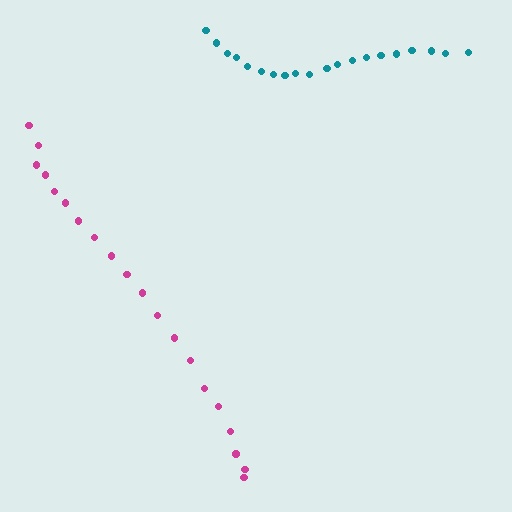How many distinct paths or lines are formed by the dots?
There are 2 distinct paths.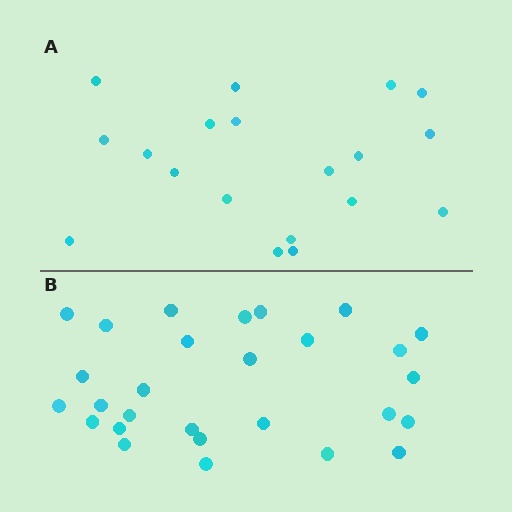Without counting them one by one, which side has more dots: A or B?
Region B (the bottom region) has more dots.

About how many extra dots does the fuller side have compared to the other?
Region B has roughly 8 or so more dots than region A.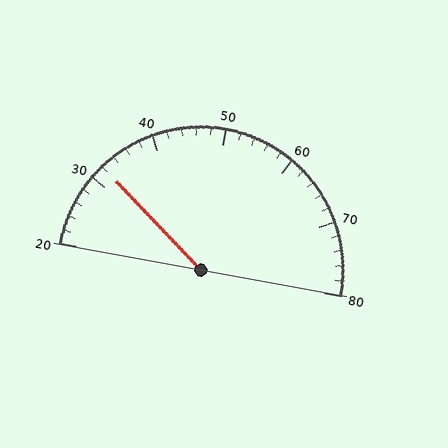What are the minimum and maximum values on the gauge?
The gauge ranges from 20 to 80.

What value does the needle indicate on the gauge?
The needle indicates approximately 32.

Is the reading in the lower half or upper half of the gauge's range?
The reading is in the lower half of the range (20 to 80).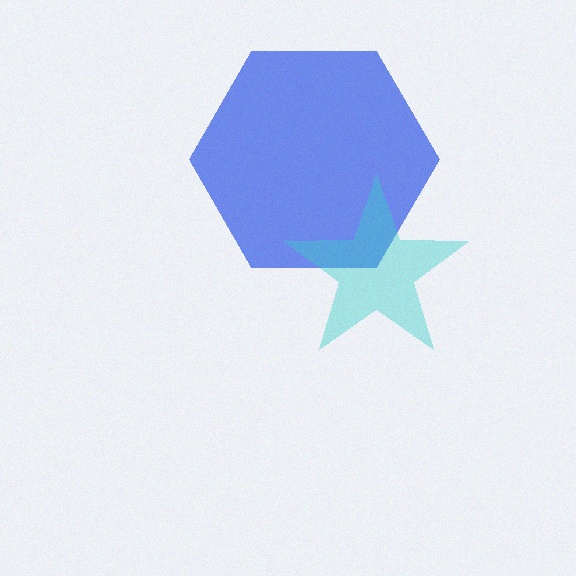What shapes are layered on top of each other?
The layered shapes are: a blue hexagon, a cyan star.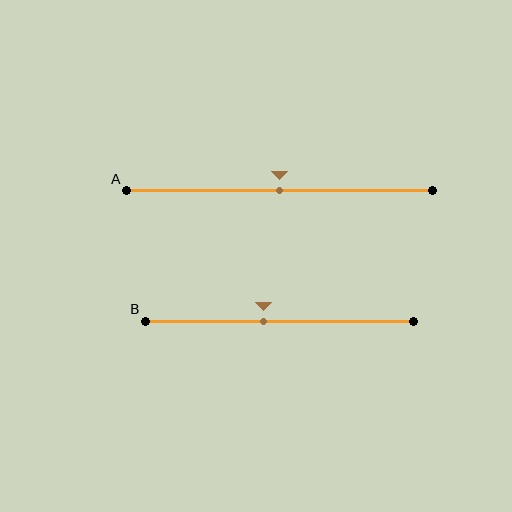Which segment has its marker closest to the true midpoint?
Segment A has its marker closest to the true midpoint.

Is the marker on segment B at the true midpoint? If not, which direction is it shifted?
No, the marker on segment B is shifted to the left by about 6% of the segment length.